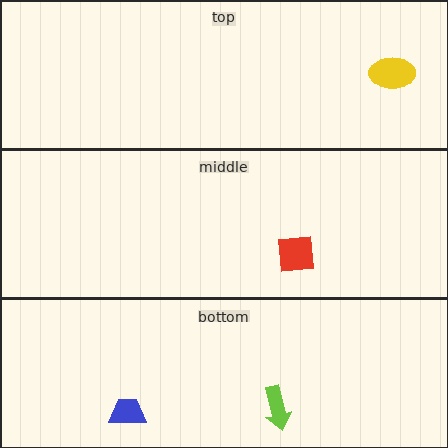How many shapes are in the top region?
1.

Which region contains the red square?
The middle region.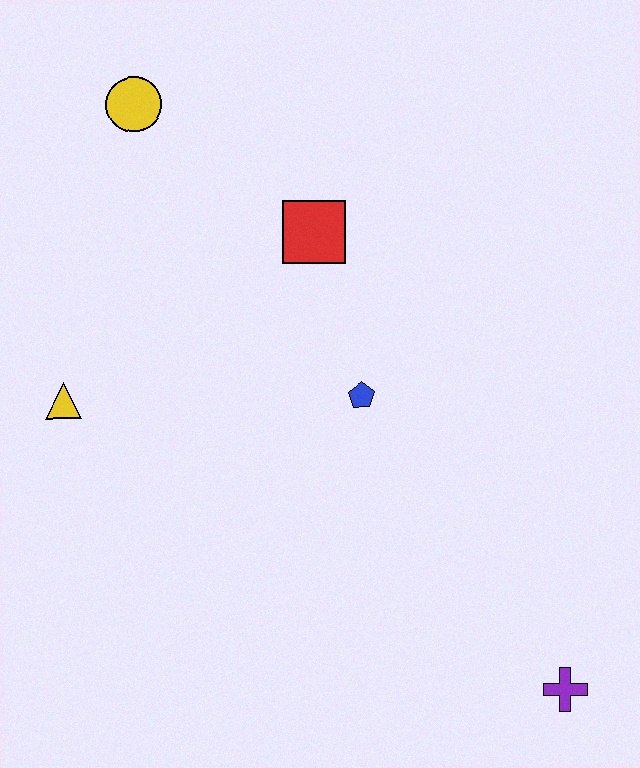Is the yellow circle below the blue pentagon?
No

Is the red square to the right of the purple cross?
No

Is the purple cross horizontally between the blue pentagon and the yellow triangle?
No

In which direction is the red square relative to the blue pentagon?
The red square is above the blue pentagon.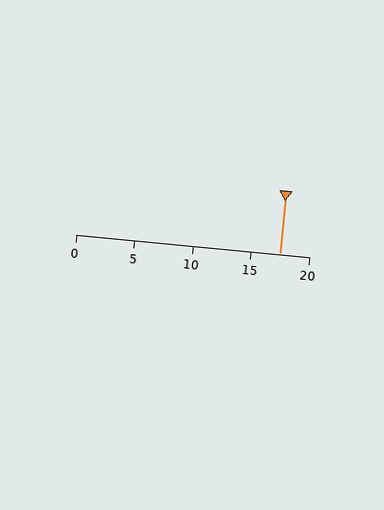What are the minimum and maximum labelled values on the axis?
The axis runs from 0 to 20.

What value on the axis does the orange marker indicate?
The marker indicates approximately 17.5.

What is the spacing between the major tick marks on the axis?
The major ticks are spaced 5 apart.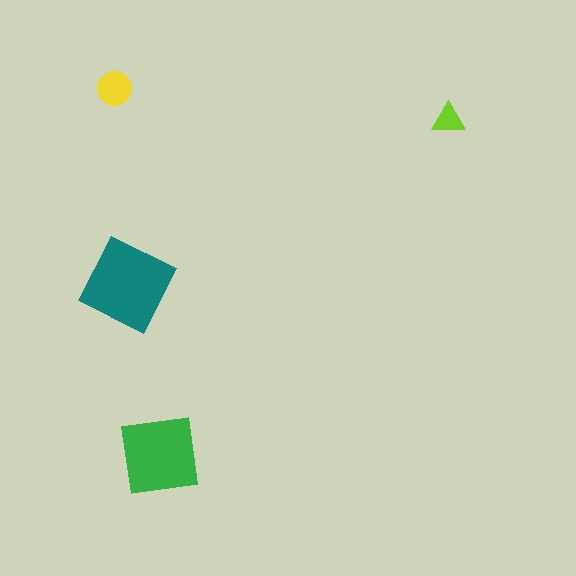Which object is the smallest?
The lime triangle.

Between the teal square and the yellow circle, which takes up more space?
The teal square.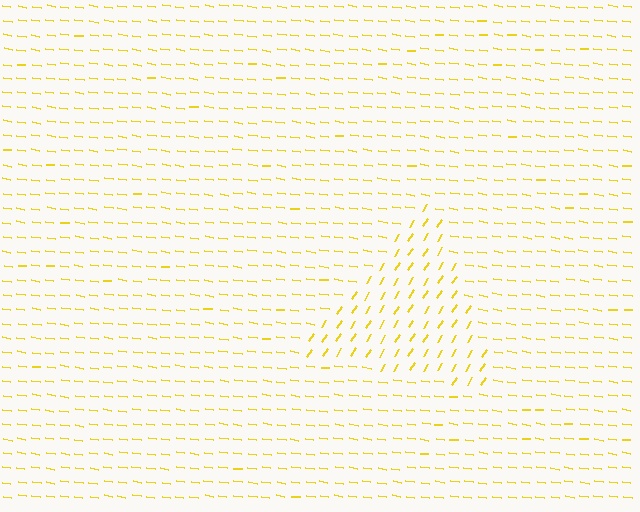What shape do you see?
I see a triangle.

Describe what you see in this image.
The image is filled with small yellow line segments. A triangle region in the image has lines oriented differently from the surrounding lines, creating a visible texture boundary.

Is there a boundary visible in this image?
Yes, there is a texture boundary formed by a change in line orientation.